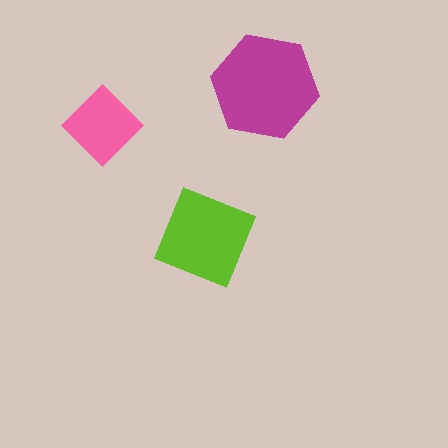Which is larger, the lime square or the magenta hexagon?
The magenta hexagon.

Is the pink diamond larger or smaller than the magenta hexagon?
Smaller.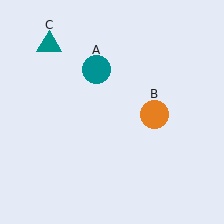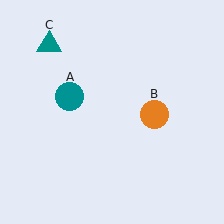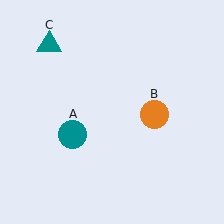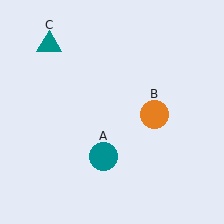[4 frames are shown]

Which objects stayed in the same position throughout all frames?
Orange circle (object B) and teal triangle (object C) remained stationary.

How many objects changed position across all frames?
1 object changed position: teal circle (object A).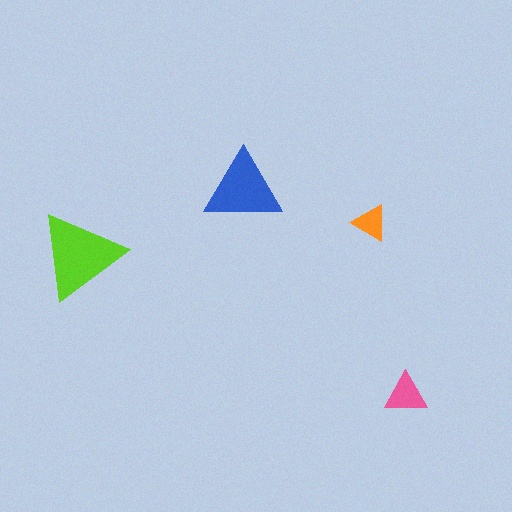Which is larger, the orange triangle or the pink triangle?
The pink one.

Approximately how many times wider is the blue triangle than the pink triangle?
About 2 times wider.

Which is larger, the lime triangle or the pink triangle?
The lime one.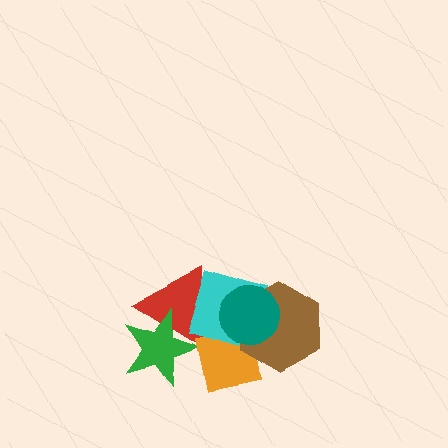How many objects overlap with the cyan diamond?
4 objects overlap with the cyan diamond.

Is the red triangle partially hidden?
Yes, it is partially covered by another shape.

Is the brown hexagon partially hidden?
Yes, it is partially covered by another shape.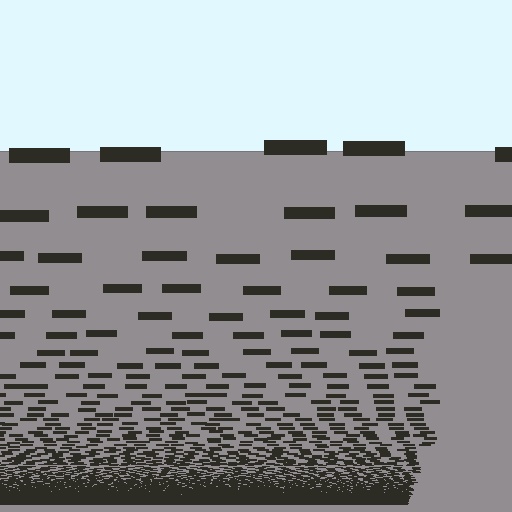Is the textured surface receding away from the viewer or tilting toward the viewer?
The surface appears to tilt toward the viewer. Texture elements get larger and sparser toward the top.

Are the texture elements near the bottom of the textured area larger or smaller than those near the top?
Smaller. The gradient is inverted — elements near the bottom are smaller and denser.